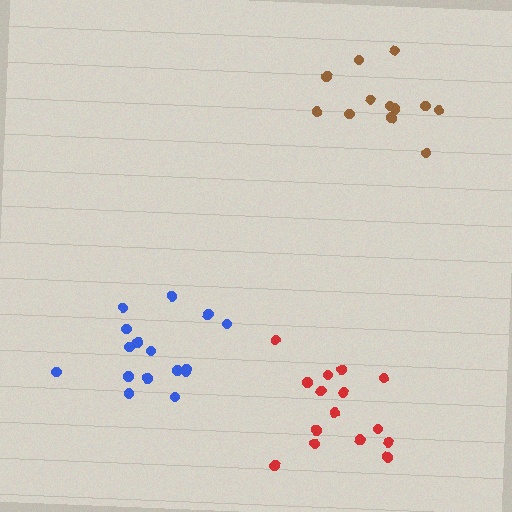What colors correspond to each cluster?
The clusters are colored: red, brown, blue.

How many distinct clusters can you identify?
There are 3 distinct clusters.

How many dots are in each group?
Group 1: 15 dots, Group 2: 13 dots, Group 3: 16 dots (44 total).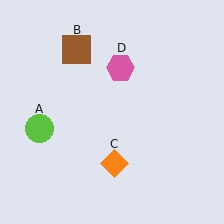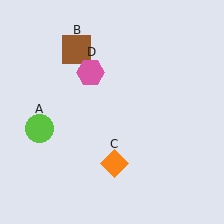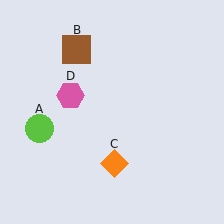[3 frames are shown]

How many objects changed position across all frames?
1 object changed position: pink hexagon (object D).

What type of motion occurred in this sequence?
The pink hexagon (object D) rotated counterclockwise around the center of the scene.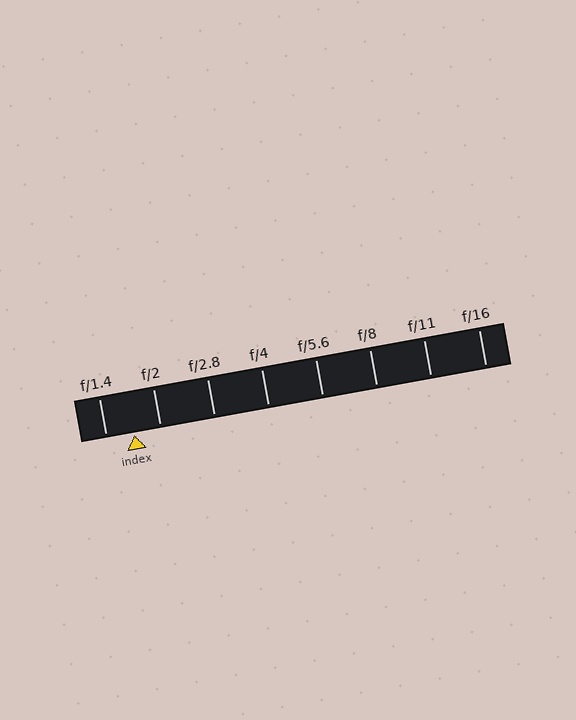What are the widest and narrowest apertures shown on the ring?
The widest aperture shown is f/1.4 and the narrowest is f/16.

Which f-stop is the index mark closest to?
The index mark is closest to f/2.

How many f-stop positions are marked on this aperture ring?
There are 8 f-stop positions marked.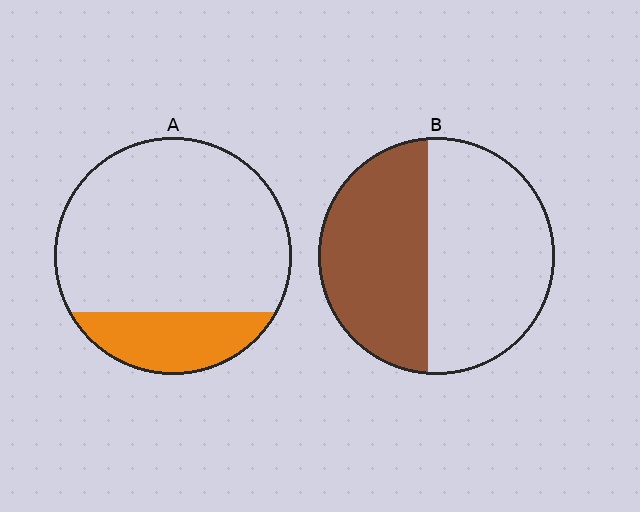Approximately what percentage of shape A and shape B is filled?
A is approximately 20% and B is approximately 45%.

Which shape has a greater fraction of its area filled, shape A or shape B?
Shape B.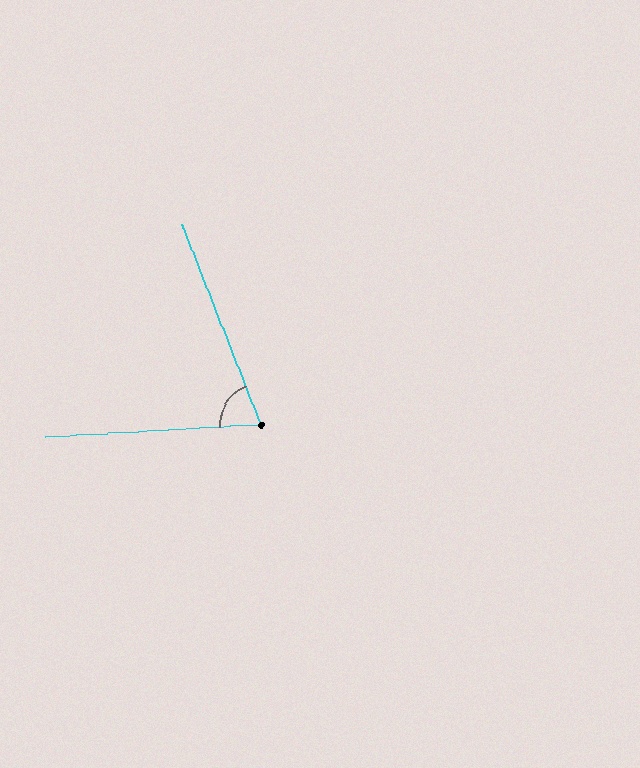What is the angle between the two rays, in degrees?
Approximately 72 degrees.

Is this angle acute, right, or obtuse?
It is acute.